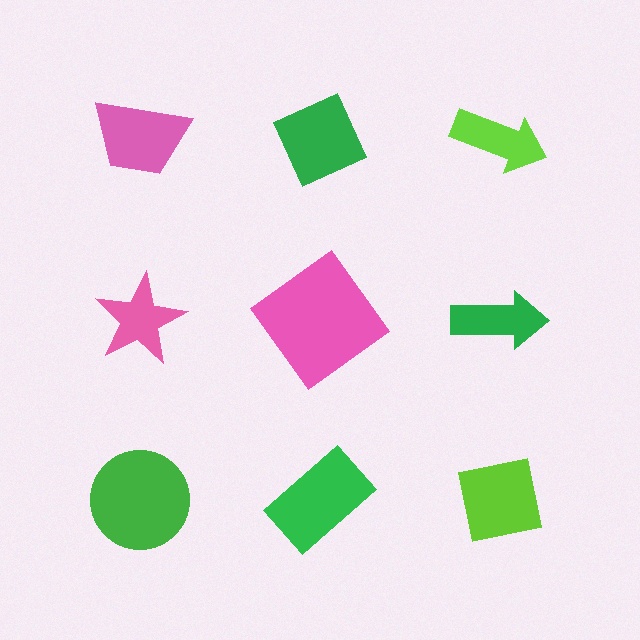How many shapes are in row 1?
3 shapes.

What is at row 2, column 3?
A green arrow.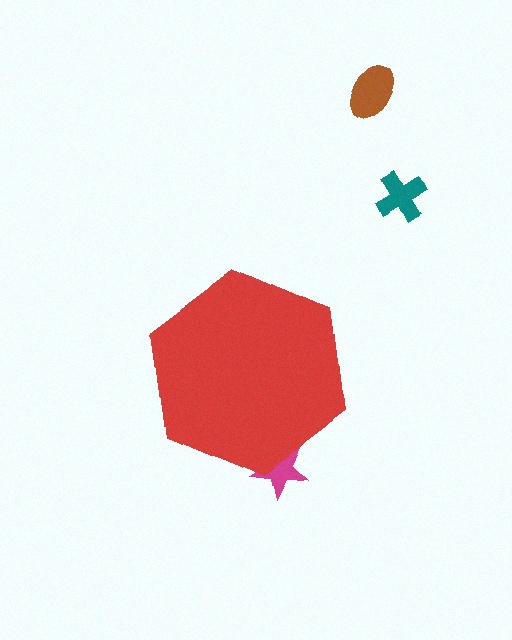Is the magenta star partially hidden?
Yes, the magenta star is partially hidden behind the red hexagon.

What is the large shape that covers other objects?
A red hexagon.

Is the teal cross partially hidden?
No, the teal cross is fully visible.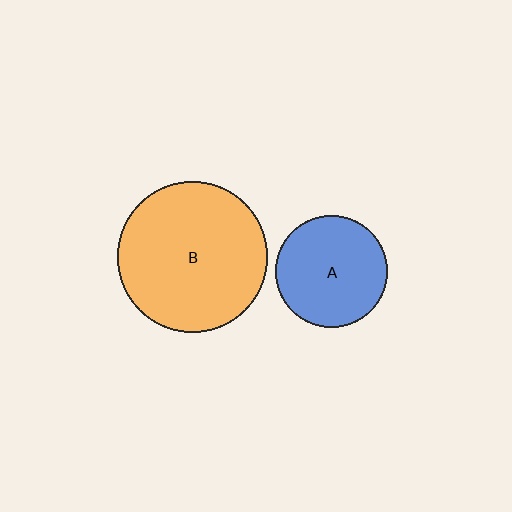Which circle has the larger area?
Circle B (orange).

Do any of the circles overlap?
No, none of the circles overlap.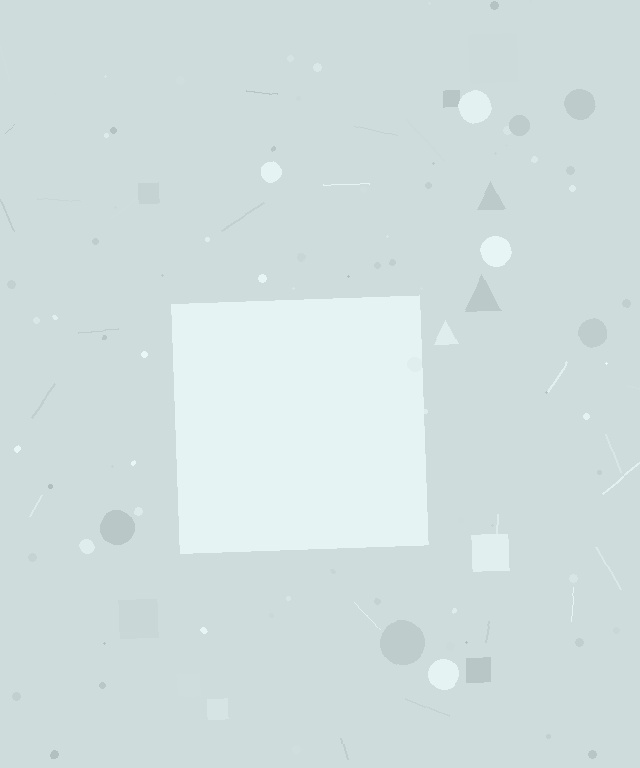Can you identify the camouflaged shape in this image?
The camouflaged shape is a square.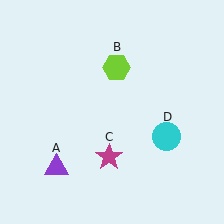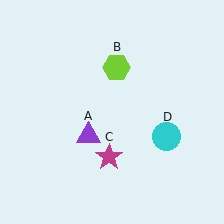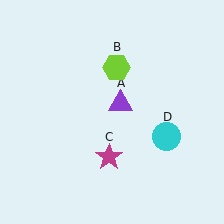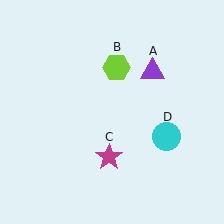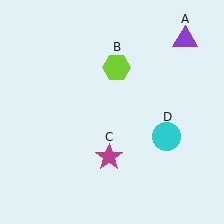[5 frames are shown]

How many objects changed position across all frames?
1 object changed position: purple triangle (object A).